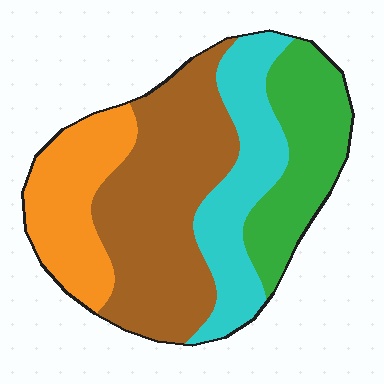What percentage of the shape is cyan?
Cyan takes up about one fifth (1/5) of the shape.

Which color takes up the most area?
Brown, at roughly 40%.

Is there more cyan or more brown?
Brown.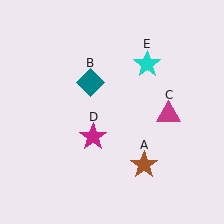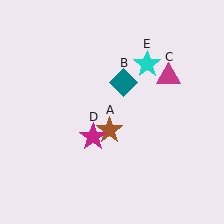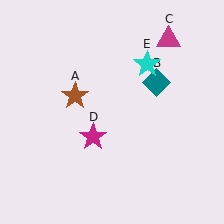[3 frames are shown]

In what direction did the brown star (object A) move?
The brown star (object A) moved up and to the left.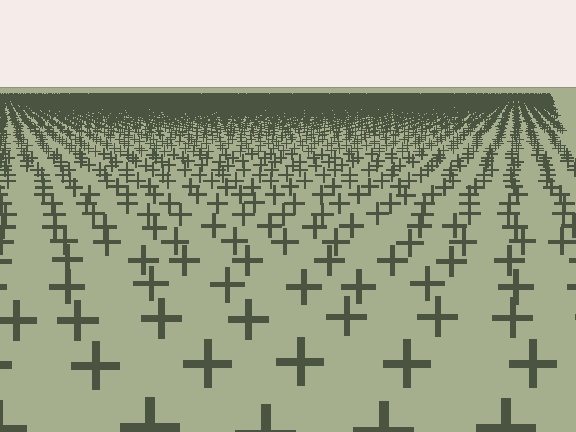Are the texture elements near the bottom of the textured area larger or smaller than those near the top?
Larger. Near the bottom, elements are closer to the viewer and appear at a bigger on-screen size.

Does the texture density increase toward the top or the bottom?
Density increases toward the top.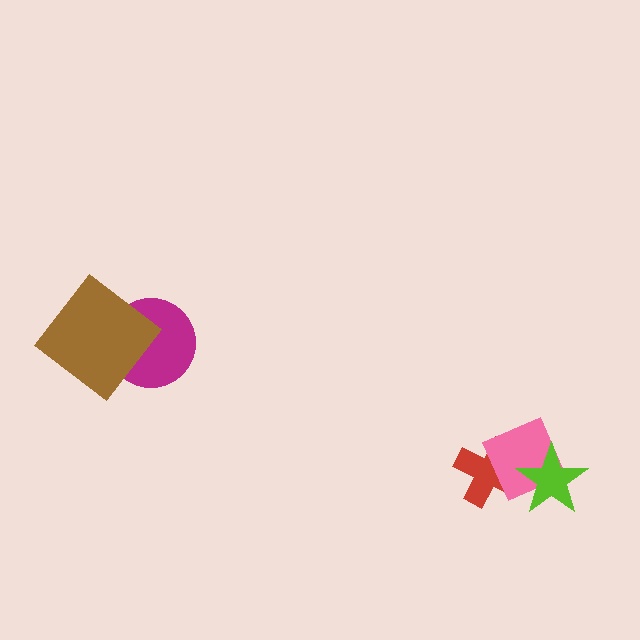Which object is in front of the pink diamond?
The lime star is in front of the pink diamond.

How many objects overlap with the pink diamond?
2 objects overlap with the pink diamond.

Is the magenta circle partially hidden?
Yes, it is partially covered by another shape.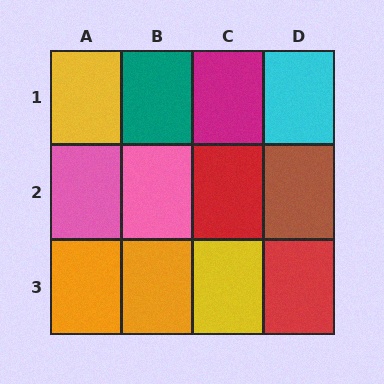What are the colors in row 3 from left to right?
Orange, orange, yellow, red.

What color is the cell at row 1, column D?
Cyan.